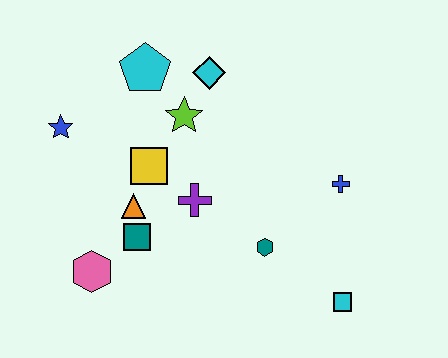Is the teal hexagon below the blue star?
Yes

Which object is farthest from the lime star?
The cyan square is farthest from the lime star.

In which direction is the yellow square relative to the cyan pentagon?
The yellow square is below the cyan pentagon.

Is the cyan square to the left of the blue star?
No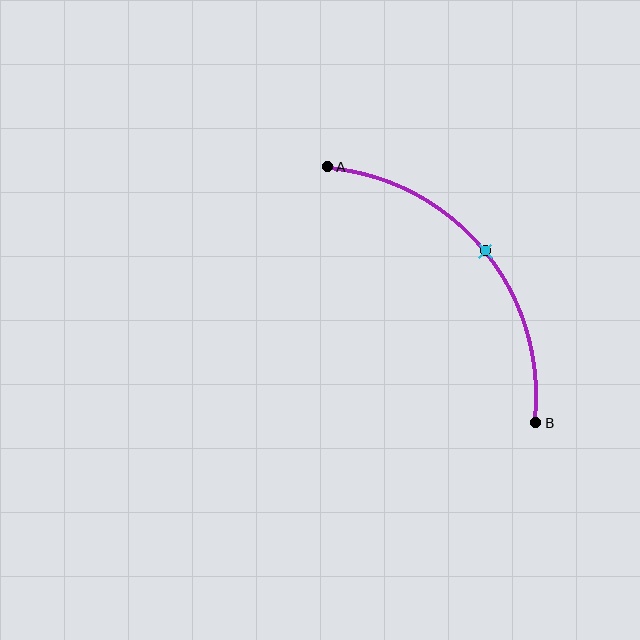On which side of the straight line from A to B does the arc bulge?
The arc bulges above and to the right of the straight line connecting A and B.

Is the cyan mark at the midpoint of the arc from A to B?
Yes. The cyan mark lies on the arc at equal arc-length from both A and B — it is the arc midpoint.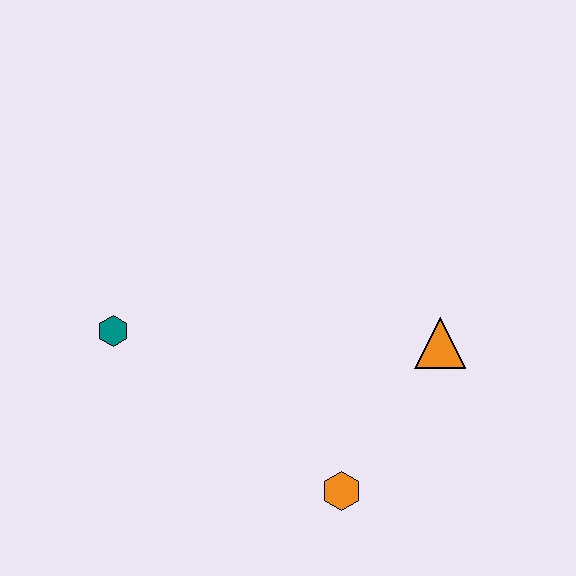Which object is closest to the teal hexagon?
The orange hexagon is closest to the teal hexagon.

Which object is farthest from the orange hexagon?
The teal hexagon is farthest from the orange hexagon.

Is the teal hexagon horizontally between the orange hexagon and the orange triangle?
No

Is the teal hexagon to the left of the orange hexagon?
Yes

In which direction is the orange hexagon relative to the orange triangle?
The orange hexagon is below the orange triangle.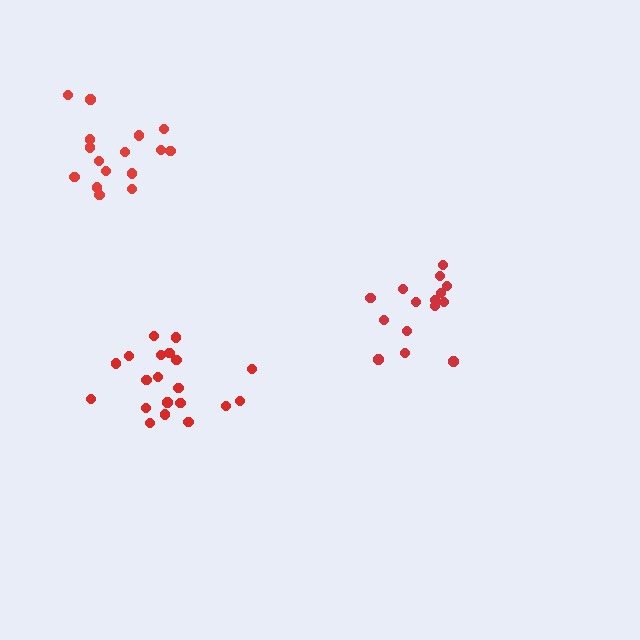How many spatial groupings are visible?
There are 3 spatial groupings.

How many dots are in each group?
Group 1: 15 dots, Group 2: 20 dots, Group 3: 16 dots (51 total).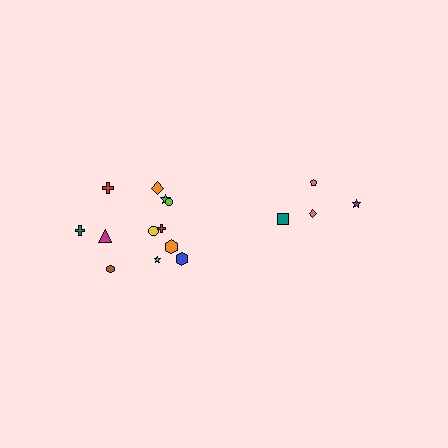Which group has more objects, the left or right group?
The left group.